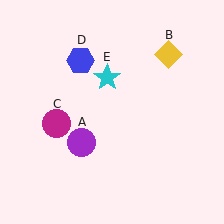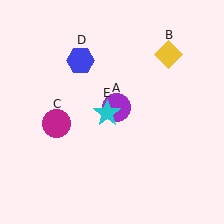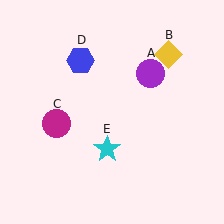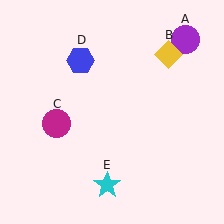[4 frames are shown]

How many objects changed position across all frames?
2 objects changed position: purple circle (object A), cyan star (object E).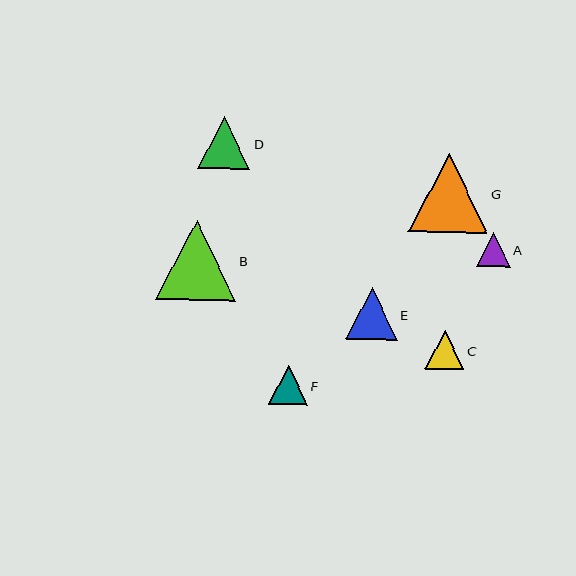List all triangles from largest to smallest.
From largest to smallest: B, G, D, E, F, C, A.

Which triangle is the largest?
Triangle B is the largest with a size of approximately 80 pixels.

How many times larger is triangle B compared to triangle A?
Triangle B is approximately 2.4 times the size of triangle A.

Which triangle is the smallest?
Triangle A is the smallest with a size of approximately 33 pixels.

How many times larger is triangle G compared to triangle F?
Triangle G is approximately 2.0 times the size of triangle F.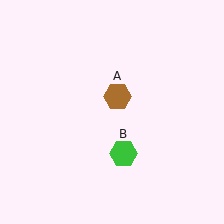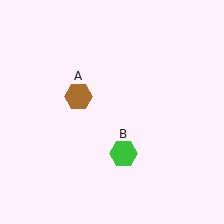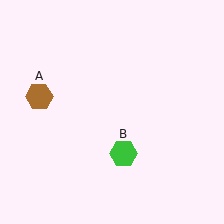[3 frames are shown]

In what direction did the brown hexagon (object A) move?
The brown hexagon (object A) moved left.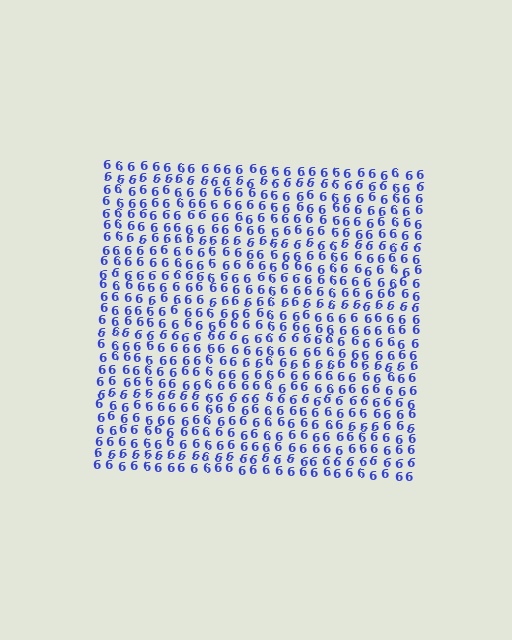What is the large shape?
The large shape is a square.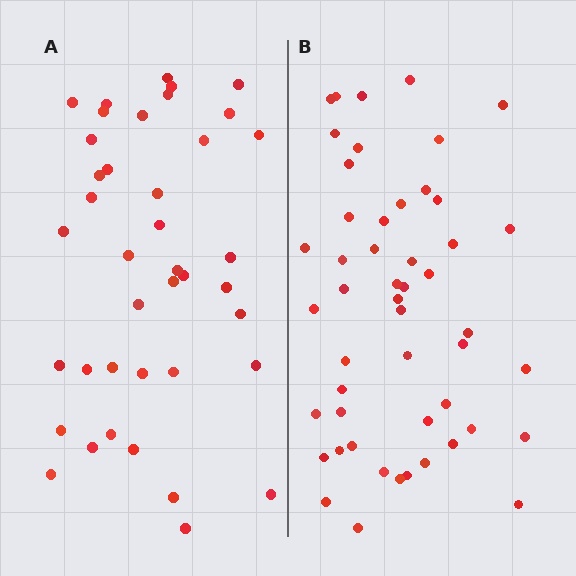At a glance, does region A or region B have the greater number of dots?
Region B (the right region) has more dots.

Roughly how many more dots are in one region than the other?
Region B has roughly 10 or so more dots than region A.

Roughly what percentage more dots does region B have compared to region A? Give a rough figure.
About 25% more.